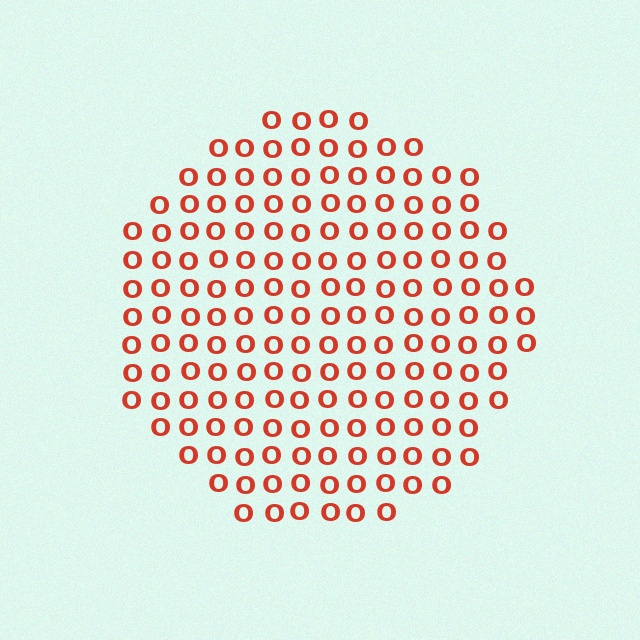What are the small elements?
The small elements are letter O's.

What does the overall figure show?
The overall figure shows a circle.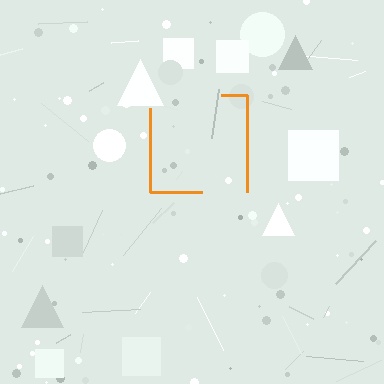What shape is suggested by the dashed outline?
The dashed outline suggests a square.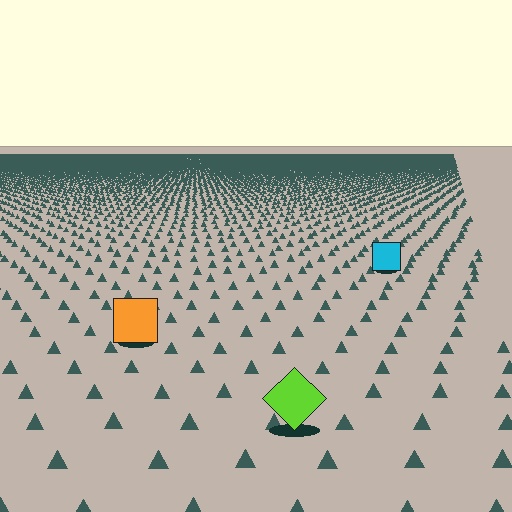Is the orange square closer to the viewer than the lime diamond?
No. The lime diamond is closer — you can tell from the texture gradient: the ground texture is coarser near it.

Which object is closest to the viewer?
The lime diamond is closest. The texture marks near it are larger and more spread out.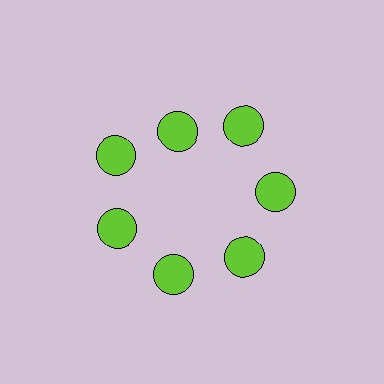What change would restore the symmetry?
The symmetry would be restored by moving it outward, back onto the ring so that all 7 circles sit at equal angles and equal distance from the center.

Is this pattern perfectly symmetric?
No. The 7 lime circles are arranged in a ring, but one element near the 12 o'clock position is pulled inward toward the center, breaking the 7-fold rotational symmetry.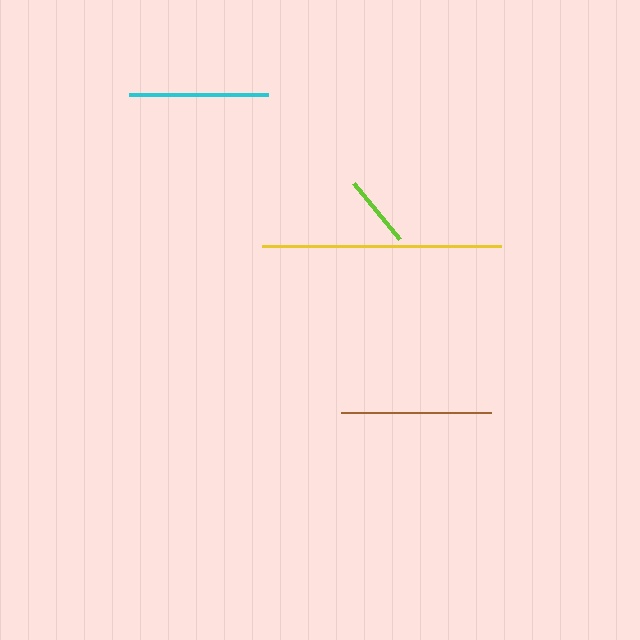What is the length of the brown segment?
The brown segment is approximately 149 pixels long.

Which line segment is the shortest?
The lime line is the shortest at approximately 73 pixels.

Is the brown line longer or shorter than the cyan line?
The brown line is longer than the cyan line.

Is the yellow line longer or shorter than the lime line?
The yellow line is longer than the lime line.